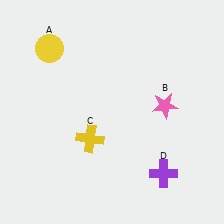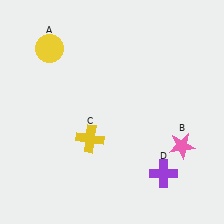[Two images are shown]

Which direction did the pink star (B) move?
The pink star (B) moved down.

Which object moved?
The pink star (B) moved down.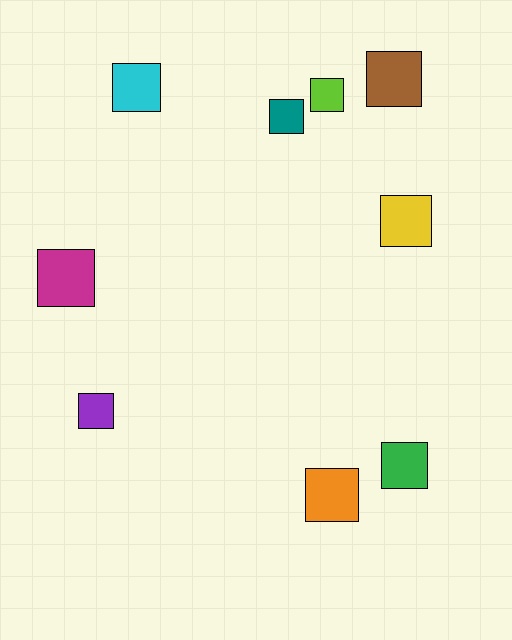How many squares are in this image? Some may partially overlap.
There are 9 squares.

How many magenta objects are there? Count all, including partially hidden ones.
There is 1 magenta object.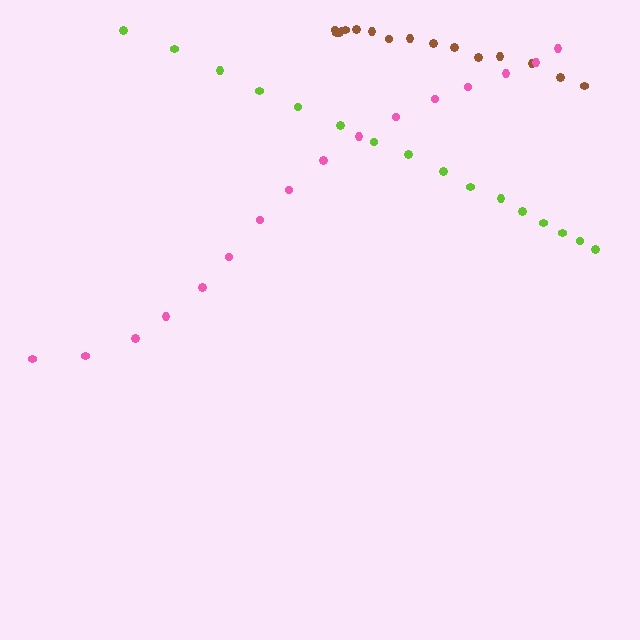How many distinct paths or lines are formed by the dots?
There are 3 distinct paths.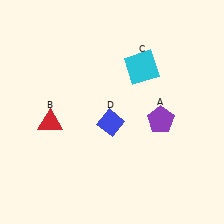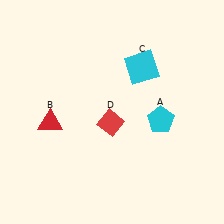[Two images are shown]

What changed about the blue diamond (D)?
In Image 1, D is blue. In Image 2, it changed to red.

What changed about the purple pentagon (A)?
In Image 1, A is purple. In Image 2, it changed to cyan.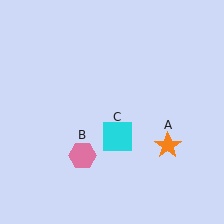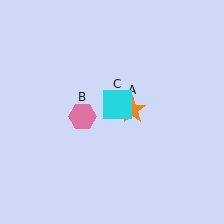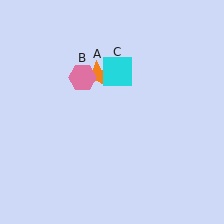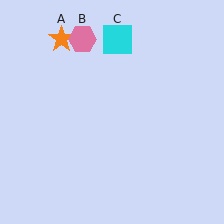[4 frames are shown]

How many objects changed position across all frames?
3 objects changed position: orange star (object A), pink hexagon (object B), cyan square (object C).